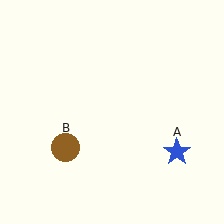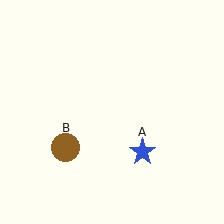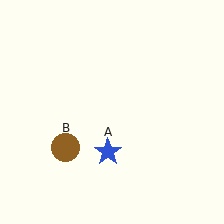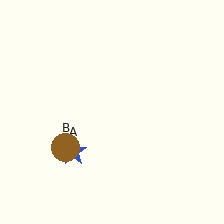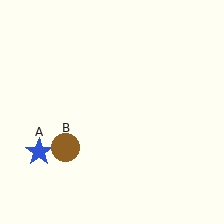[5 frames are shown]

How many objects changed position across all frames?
1 object changed position: blue star (object A).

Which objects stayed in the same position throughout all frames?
Brown circle (object B) remained stationary.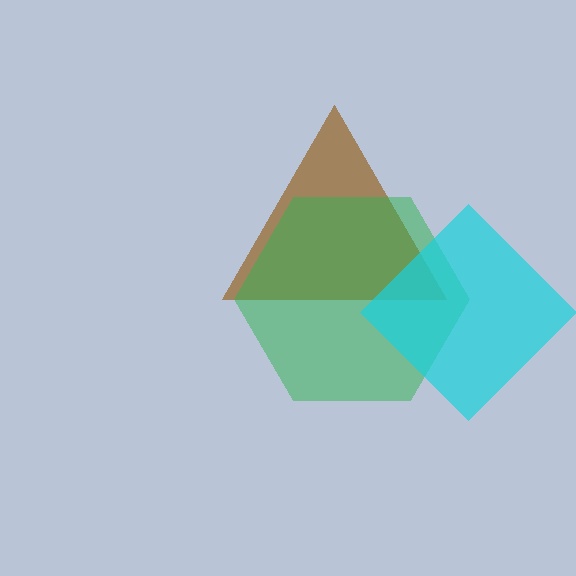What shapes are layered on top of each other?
The layered shapes are: a brown triangle, a green hexagon, a cyan diamond.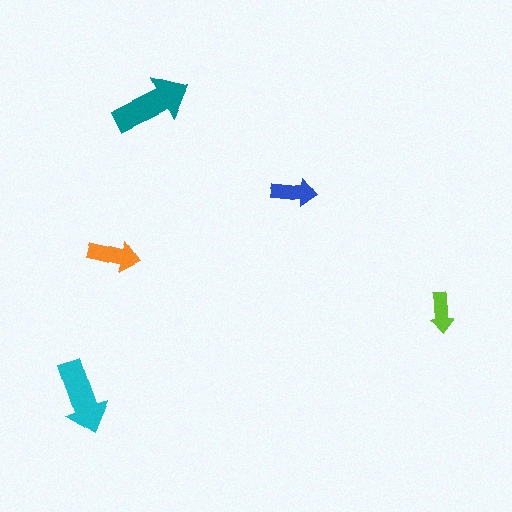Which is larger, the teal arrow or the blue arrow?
The teal one.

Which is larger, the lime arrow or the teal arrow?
The teal one.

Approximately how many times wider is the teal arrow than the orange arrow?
About 1.5 times wider.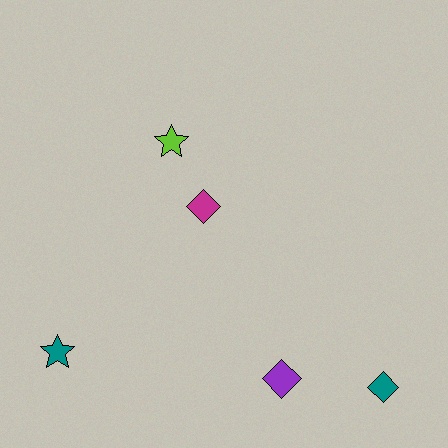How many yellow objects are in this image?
There are no yellow objects.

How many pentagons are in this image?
There are no pentagons.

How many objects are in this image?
There are 5 objects.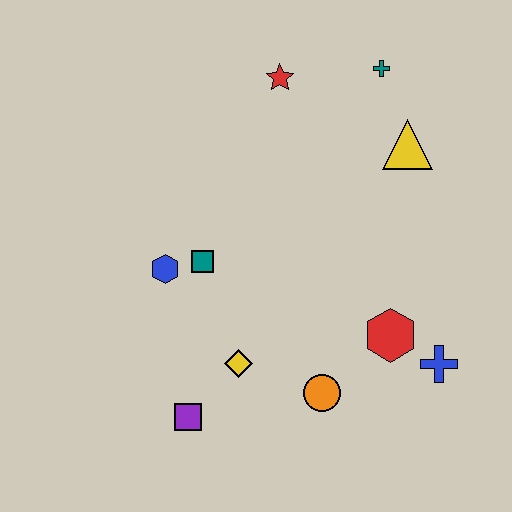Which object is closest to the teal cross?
The yellow triangle is closest to the teal cross.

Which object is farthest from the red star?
The purple square is farthest from the red star.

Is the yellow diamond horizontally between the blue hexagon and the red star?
Yes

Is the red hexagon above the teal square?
No